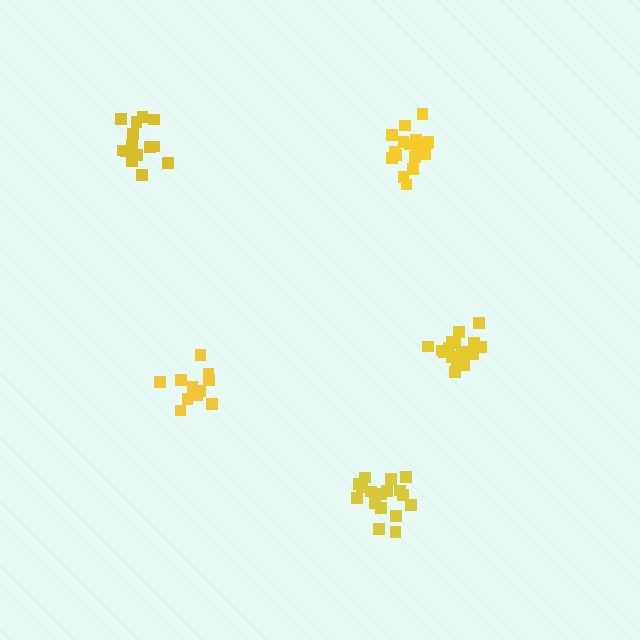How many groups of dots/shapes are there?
There are 5 groups.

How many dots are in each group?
Group 1: 18 dots, Group 2: 18 dots, Group 3: 15 dots, Group 4: 12 dots, Group 5: 18 dots (81 total).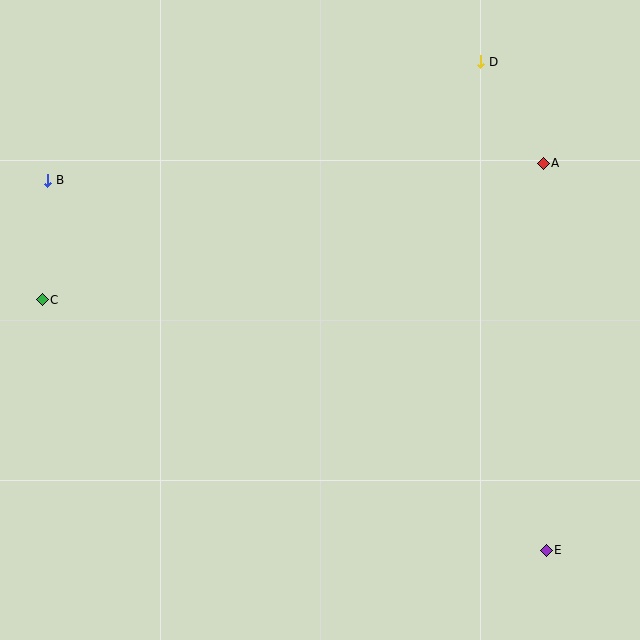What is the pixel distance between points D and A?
The distance between D and A is 119 pixels.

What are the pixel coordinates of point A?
Point A is at (543, 163).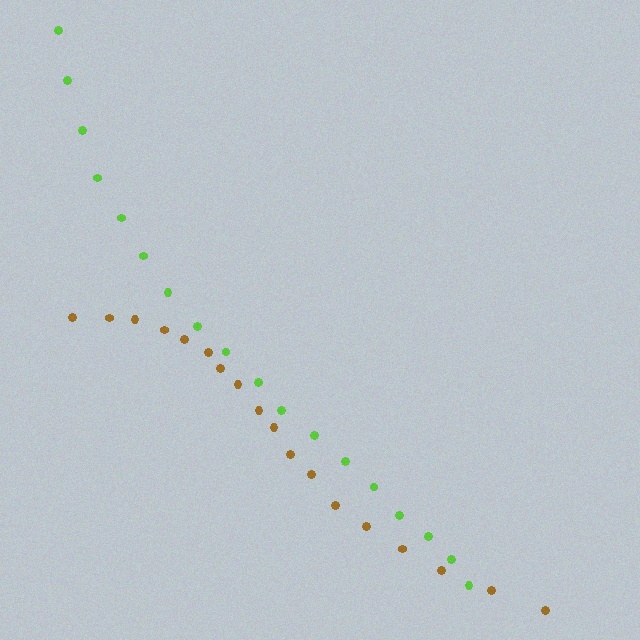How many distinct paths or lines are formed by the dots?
There are 2 distinct paths.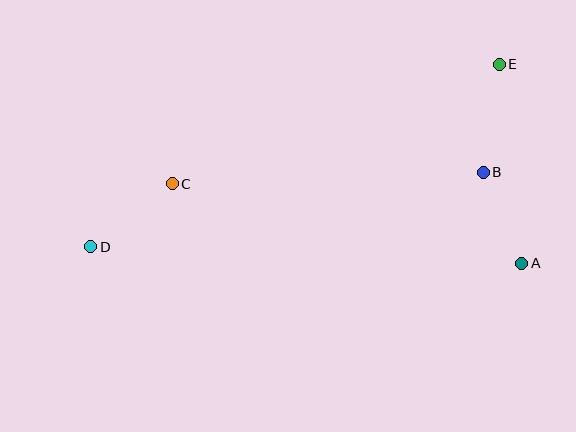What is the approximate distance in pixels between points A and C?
The distance between A and C is approximately 358 pixels.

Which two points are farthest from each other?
Points D and E are farthest from each other.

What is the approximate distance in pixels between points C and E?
The distance between C and E is approximately 348 pixels.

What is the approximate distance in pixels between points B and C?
The distance between B and C is approximately 311 pixels.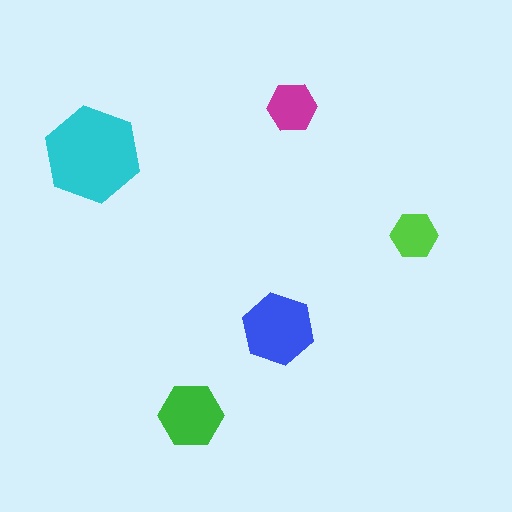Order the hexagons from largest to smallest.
the cyan one, the blue one, the green one, the magenta one, the lime one.